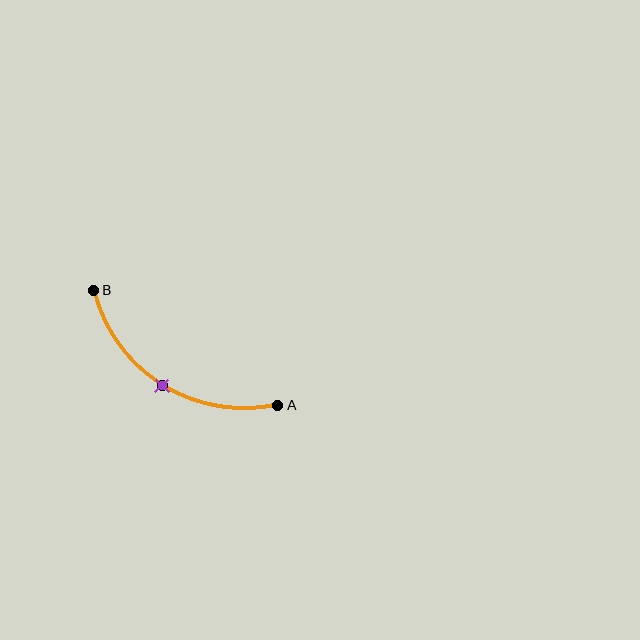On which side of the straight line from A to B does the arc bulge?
The arc bulges below the straight line connecting A and B.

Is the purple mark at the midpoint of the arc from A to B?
Yes. The purple mark lies on the arc at equal arc-length from both A and B — it is the arc midpoint.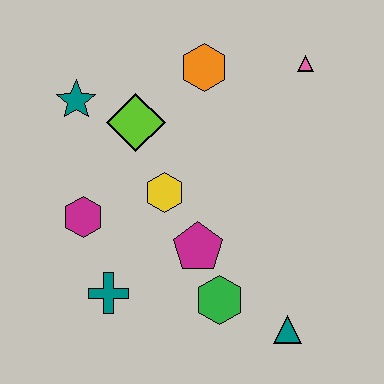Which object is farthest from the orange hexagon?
The teal triangle is farthest from the orange hexagon.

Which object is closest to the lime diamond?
The teal star is closest to the lime diamond.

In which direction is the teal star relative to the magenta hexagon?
The teal star is above the magenta hexagon.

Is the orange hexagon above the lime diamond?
Yes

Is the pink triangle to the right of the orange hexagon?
Yes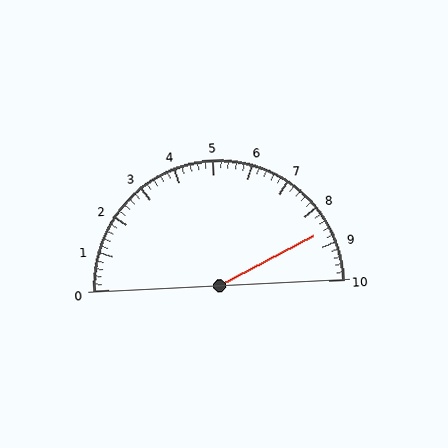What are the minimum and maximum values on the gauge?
The gauge ranges from 0 to 10.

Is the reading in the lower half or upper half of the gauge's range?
The reading is in the upper half of the range (0 to 10).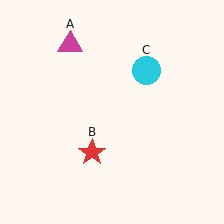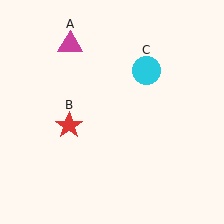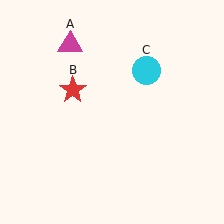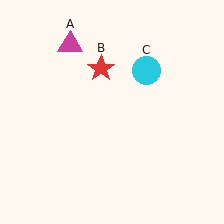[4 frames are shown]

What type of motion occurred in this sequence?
The red star (object B) rotated clockwise around the center of the scene.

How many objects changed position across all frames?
1 object changed position: red star (object B).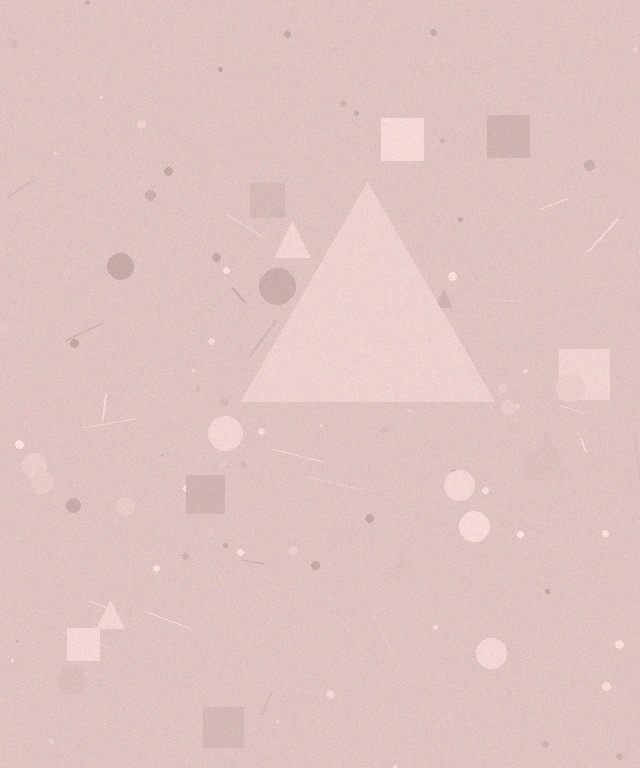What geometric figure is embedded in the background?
A triangle is embedded in the background.